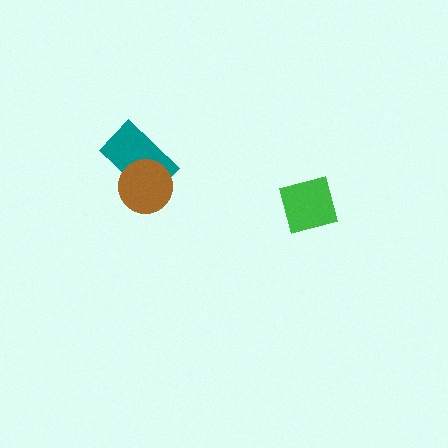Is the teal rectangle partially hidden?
Yes, it is partially covered by another shape.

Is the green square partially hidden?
No, no other shape covers it.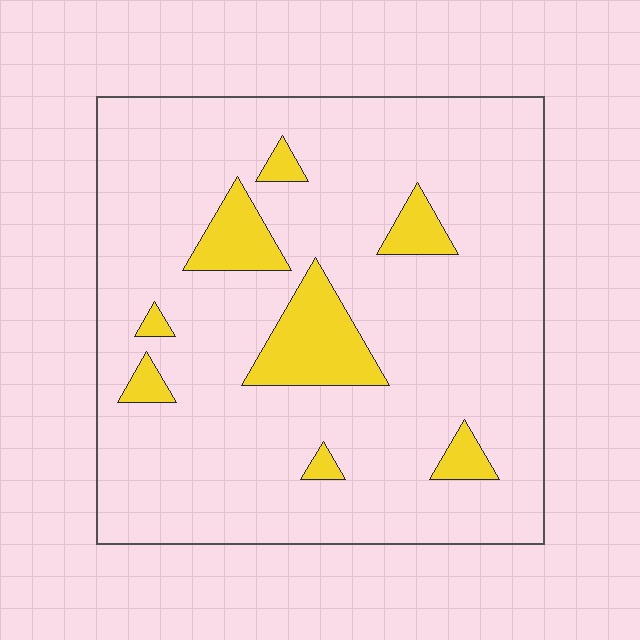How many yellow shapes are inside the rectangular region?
8.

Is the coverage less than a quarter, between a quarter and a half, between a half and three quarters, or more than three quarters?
Less than a quarter.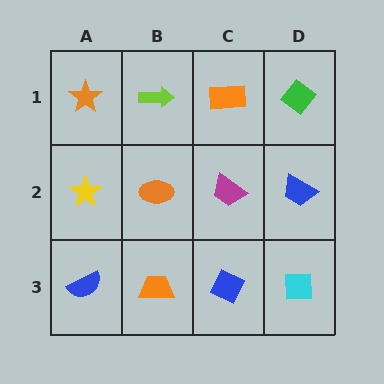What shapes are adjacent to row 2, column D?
A green diamond (row 1, column D), a cyan square (row 3, column D), a magenta trapezoid (row 2, column C).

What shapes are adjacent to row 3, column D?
A blue trapezoid (row 2, column D), a blue diamond (row 3, column C).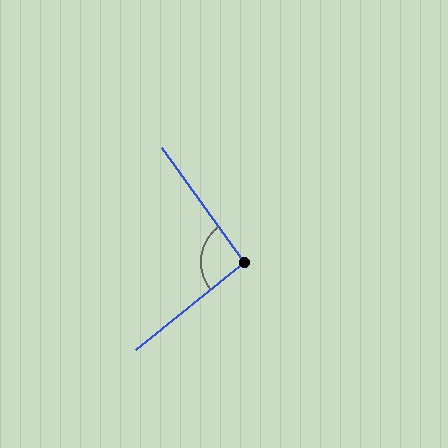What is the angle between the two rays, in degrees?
Approximately 93 degrees.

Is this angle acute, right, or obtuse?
It is approximately a right angle.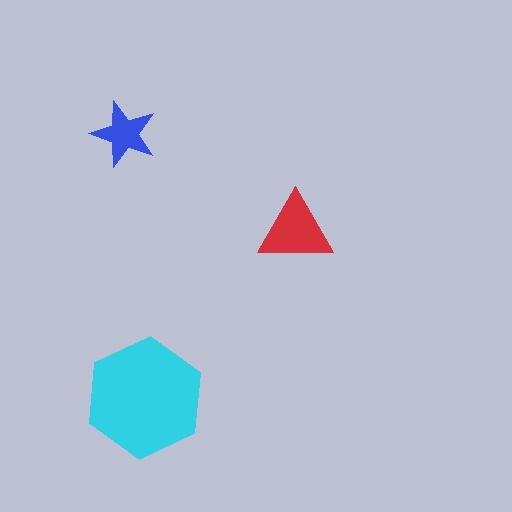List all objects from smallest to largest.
The blue star, the red triangle, the cyan hexagon.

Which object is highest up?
The blue star is topmost.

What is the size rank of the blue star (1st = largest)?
3rd.